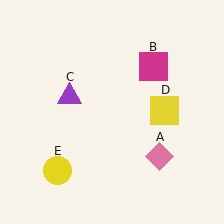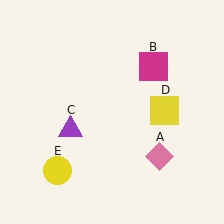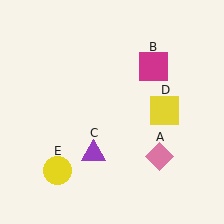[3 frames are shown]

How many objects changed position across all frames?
1 object changed position: purple triangle (object C).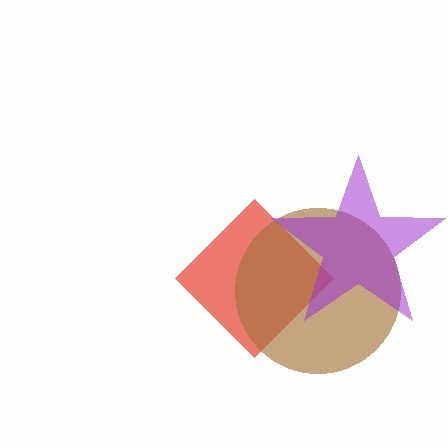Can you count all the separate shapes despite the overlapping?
Yes, there are 3 separate shapes.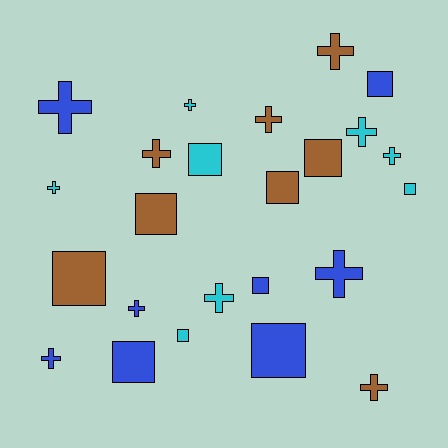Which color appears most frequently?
Cyan, with 8 objects.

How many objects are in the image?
There are 24 objects.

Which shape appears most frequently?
Cross, with 13 objects.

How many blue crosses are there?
There are 4 blue crosses.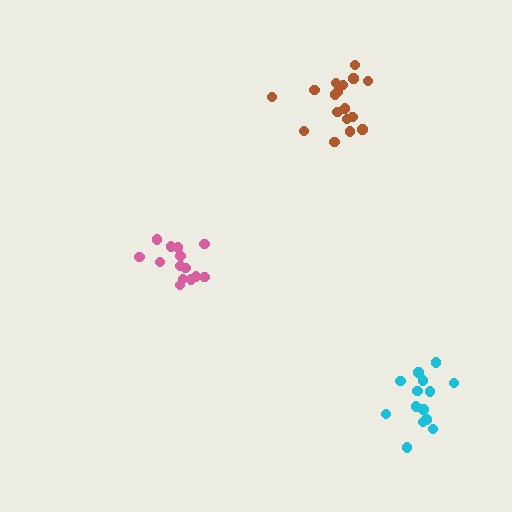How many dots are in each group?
Group 1: 14 dots, Group 2: 17 dots, Group 3: 15 dots (46 total).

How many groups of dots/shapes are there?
There are 3 groups.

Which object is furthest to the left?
The pink cluster is leftmost.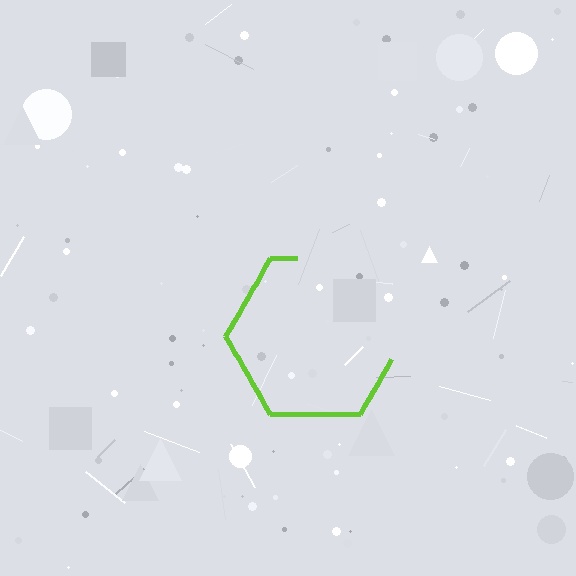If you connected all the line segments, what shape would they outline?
They would outline a hexagon.